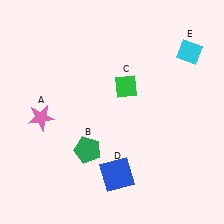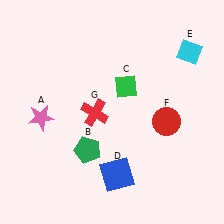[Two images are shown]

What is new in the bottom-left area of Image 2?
A red cross (G) was added in the bottom-left area of Image 2.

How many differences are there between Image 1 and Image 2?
There are 2 differences between the two images.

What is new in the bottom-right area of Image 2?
A red circle (F) was added in the bottom-right area of Image 2.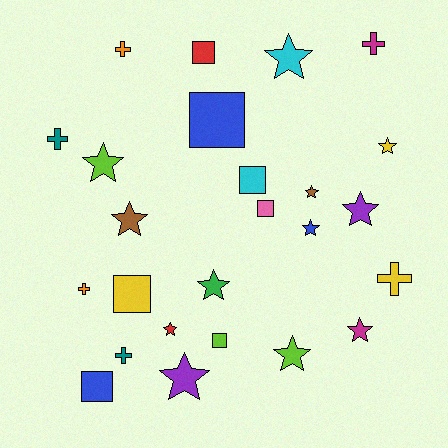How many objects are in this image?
There are 25 objects.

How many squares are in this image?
There are 7 squares.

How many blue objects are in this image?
There are 3 blue objects.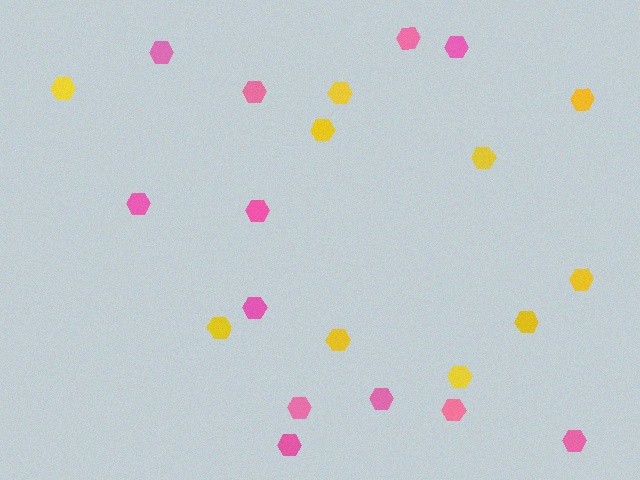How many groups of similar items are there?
There are 2 groups: one group of pink hexagons (12) and one group of yellow hexagons (10).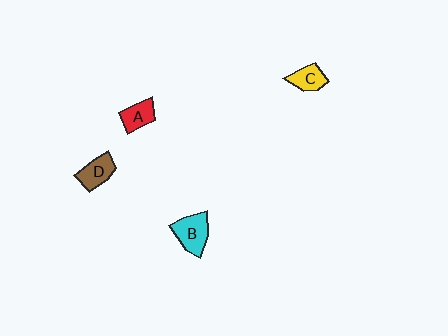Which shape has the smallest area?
Shape C (yellow).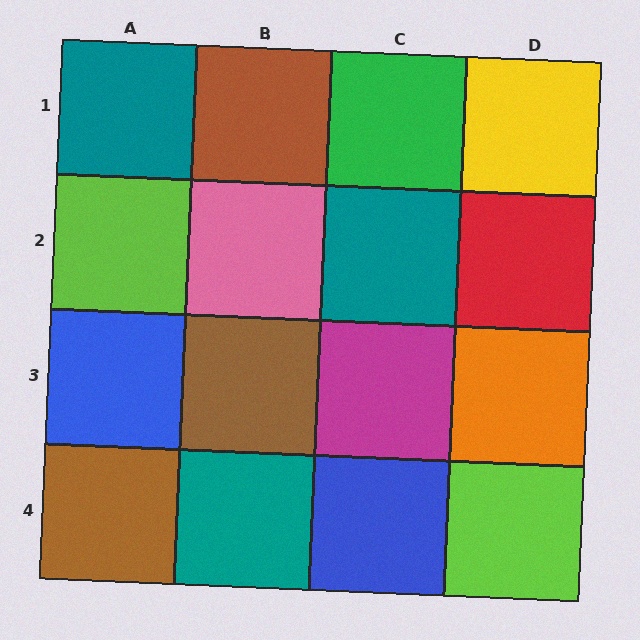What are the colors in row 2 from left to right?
Lime, pink, teal, red.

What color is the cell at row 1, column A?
Teal.